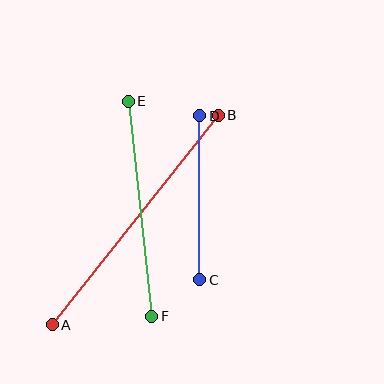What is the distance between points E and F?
The distance is approximately 216 pixels.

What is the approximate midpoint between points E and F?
The midpoint is at approximately (140, 209) pixels.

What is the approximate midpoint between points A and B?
The midpoint is at approximately (135, 220) pixels.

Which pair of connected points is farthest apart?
Points A and B are farthest apart.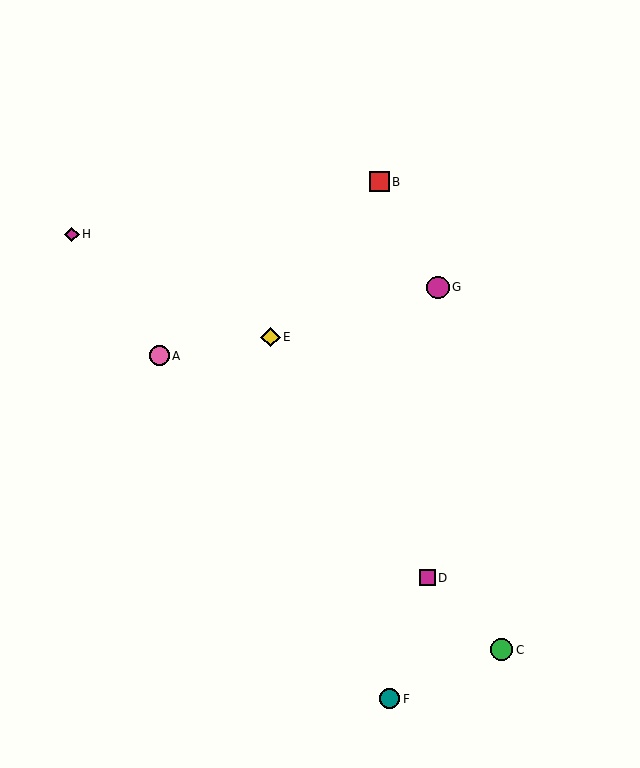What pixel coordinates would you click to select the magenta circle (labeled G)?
Click at (438, 287) to select the magenta circle G.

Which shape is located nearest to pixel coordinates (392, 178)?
The red square (labeled B) at (379, 182) is nearest to that location.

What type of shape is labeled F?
Shape F is a teal circle.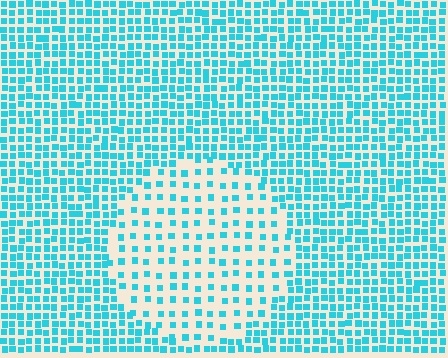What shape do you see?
I see a circle.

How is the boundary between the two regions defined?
The boundary is defined by a change in element density (approximately 2.3x ratio). All elements are the same color, size, and shape.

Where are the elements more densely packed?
The elements are more densely packed outside the circle boundary.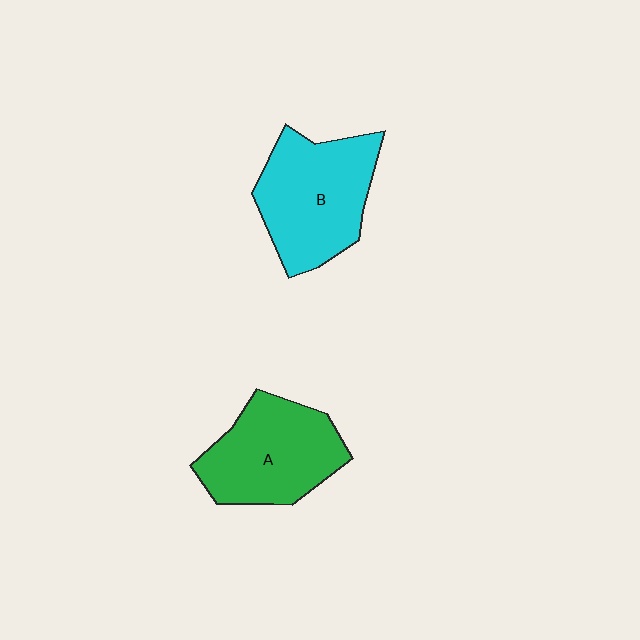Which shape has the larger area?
Shape B (cyan).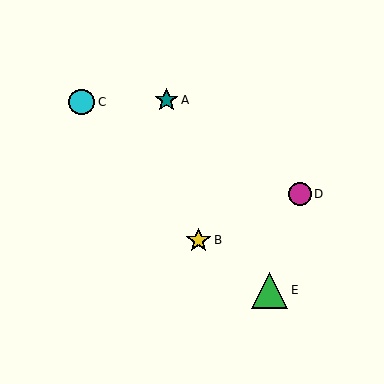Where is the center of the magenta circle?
The center of the magenta circle is at (300, 194).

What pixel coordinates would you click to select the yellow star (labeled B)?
Click at (198, 240) to select the yellow star B.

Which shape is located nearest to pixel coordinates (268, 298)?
The green triangle (labeled E) at (270, 290) is nearest to that location.